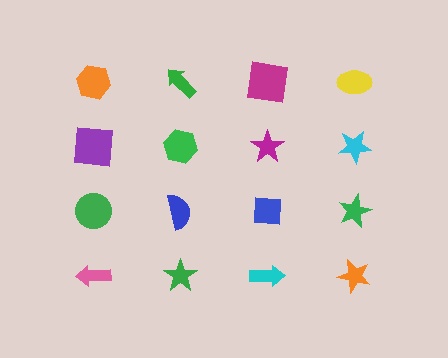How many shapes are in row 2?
4 shapes.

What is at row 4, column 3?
A cyan arrow.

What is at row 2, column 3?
A magenta star.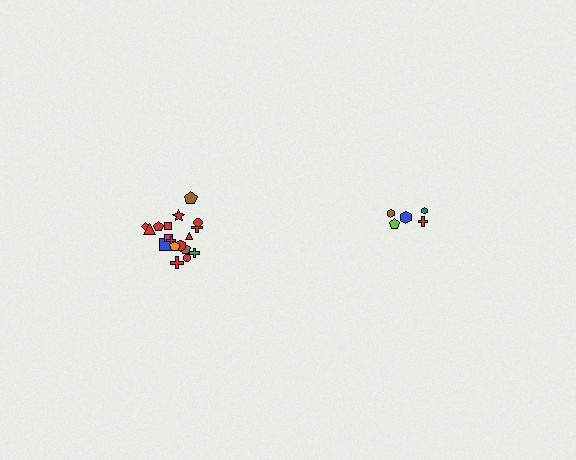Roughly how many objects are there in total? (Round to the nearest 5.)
Roughly 25 objects in total.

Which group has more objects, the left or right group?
The left group.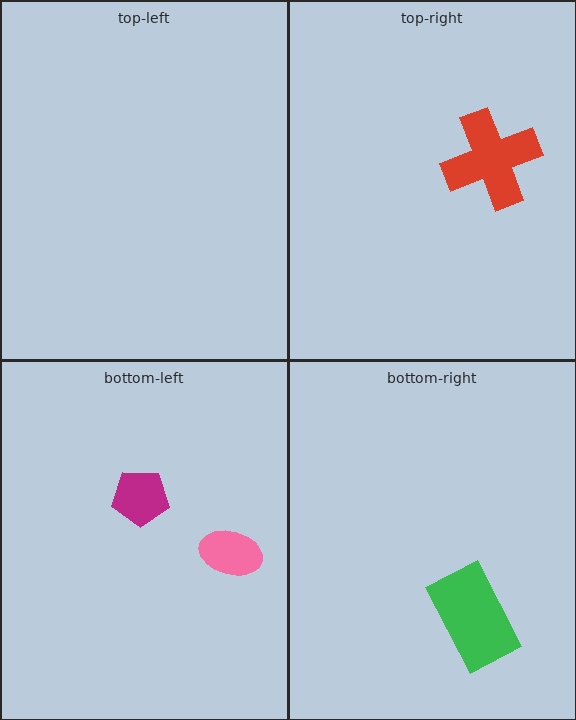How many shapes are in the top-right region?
1.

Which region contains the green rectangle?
The bottom-right region.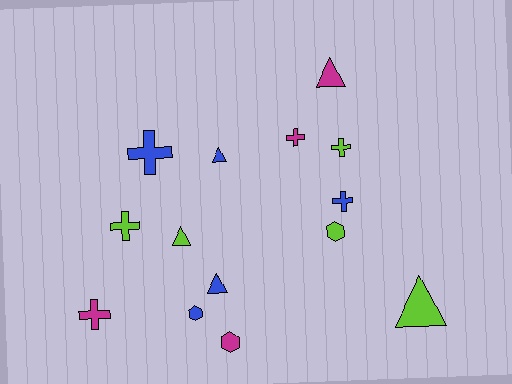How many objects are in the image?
There are 14 objects.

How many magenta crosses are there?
There are 2 magenta crosses.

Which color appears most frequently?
Blue, with 5 objects.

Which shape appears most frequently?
Cross, with 6 objects.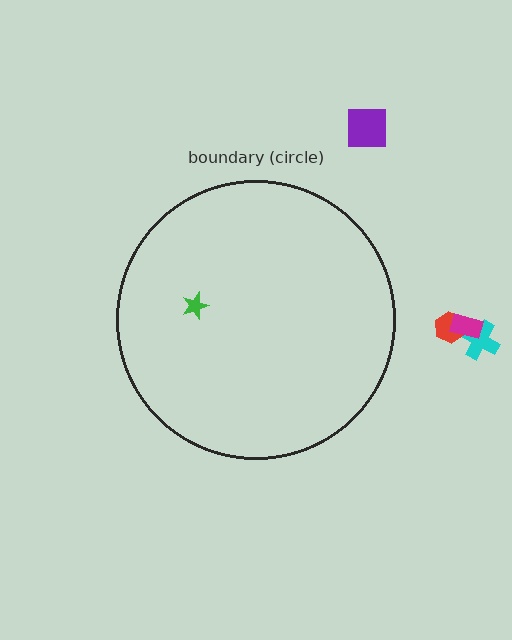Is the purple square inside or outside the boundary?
Outside.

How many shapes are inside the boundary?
1 inside, 4 outside.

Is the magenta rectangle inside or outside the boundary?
Outside.